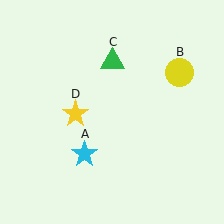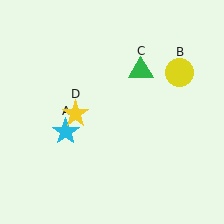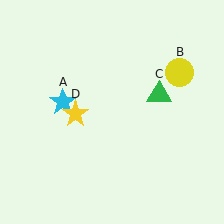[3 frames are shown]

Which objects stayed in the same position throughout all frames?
Yellow circle (object B) and yellow star (object D) remained stationary.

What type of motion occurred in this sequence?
The cyan star (object A), green triangle (object C) rotated clockwise around the center of the scene.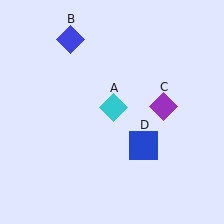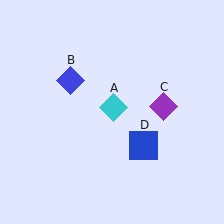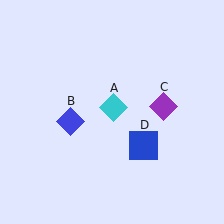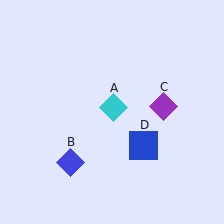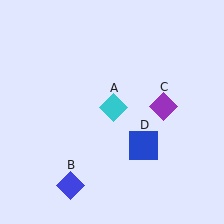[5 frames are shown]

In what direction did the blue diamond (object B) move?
The blue diamond (object B) moved down.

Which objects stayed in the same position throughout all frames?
Cyan diamond (object A) and purple diamond (object C) and blue square (object D) remained stationary.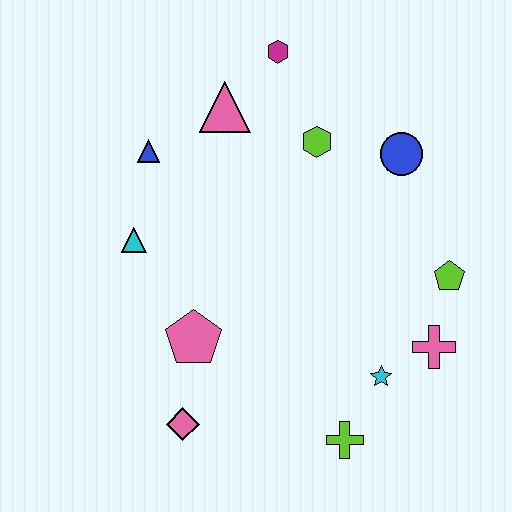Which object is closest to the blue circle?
The lime hexagon is closest to the blue circle.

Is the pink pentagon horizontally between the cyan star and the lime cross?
No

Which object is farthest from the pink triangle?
The lime cross is farthest from the pink triangle.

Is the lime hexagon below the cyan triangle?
No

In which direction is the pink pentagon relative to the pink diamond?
The pink pentagon is above the pink diamond.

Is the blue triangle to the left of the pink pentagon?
Yes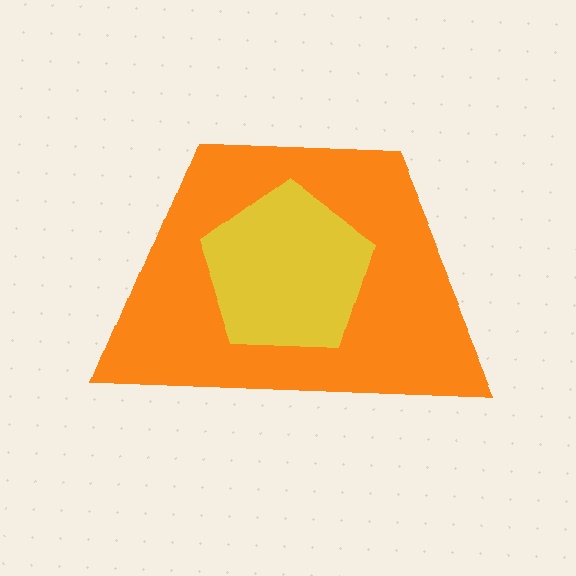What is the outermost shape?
The orange trapezoid.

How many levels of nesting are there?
2.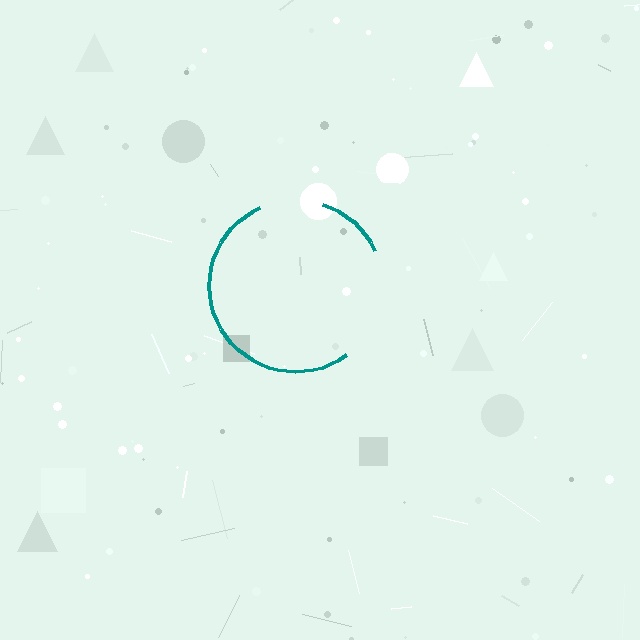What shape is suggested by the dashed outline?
The dashed outline suggests a circle.